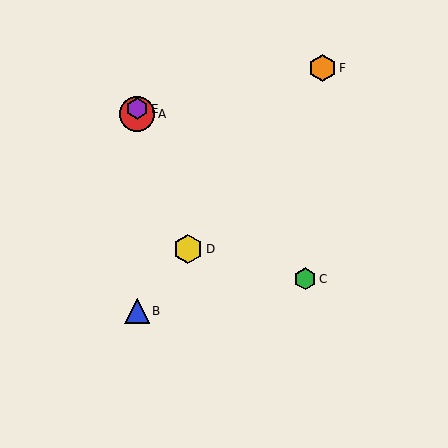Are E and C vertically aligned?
No, E is at x≈137 and C is at x≈305.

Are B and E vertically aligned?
Yes, both are at x≈137.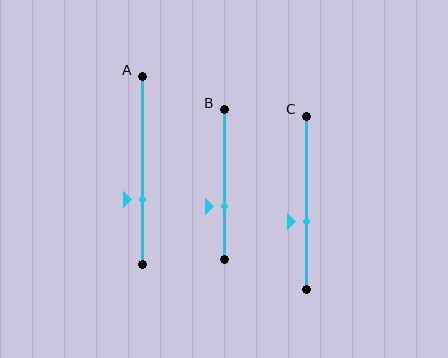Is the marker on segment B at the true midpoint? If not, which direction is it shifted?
No, the marker on segment B is shifted downward by about 15% of the segment length.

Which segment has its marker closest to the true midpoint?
Segment C has its marker closest to the true midpoint.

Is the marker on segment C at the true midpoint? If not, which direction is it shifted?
No, the marker on segment C is shifted downward by about 11% of the segment length.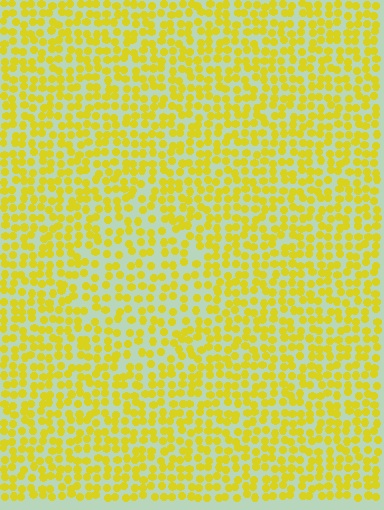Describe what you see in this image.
The image contains small yellow elements arranged at two different densities. A diamond-shaped region is visible where the elements are less densely packed than the surrounding area.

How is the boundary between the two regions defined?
The boundary is defined by a change in element density (approximately 1.5x ratio). All elements are the same color, size, and shape.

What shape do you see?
I see a diamond.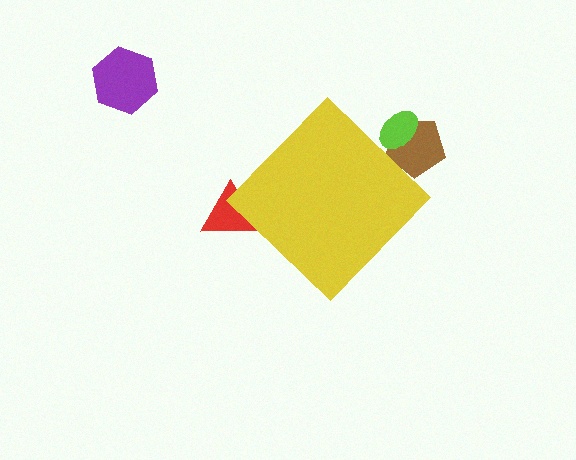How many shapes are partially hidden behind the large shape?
3 shapes are partially hidden.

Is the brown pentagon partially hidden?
Yes, the brown pentagon is partially hidden behind the yellow diamond.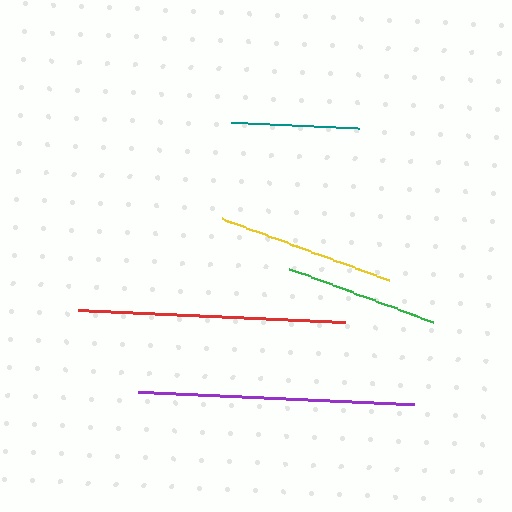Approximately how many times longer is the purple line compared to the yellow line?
The purple line is approximately 1.5 times the length of the yellow line.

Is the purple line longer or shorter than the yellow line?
The purple line is longer than the yellow line.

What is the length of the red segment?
The red segment is approximately 267 pixels long.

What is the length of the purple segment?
The purple segment is approximately 277 pixels long.